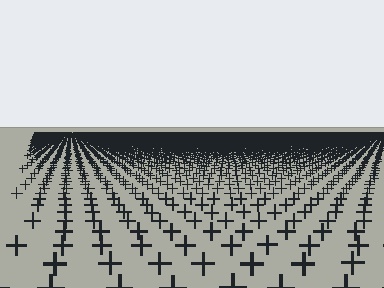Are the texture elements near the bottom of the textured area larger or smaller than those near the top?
Larger. Near the bottom, elements are closer to the viewer and appear at a bigger on-screen size.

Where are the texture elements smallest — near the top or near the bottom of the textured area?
Near the top.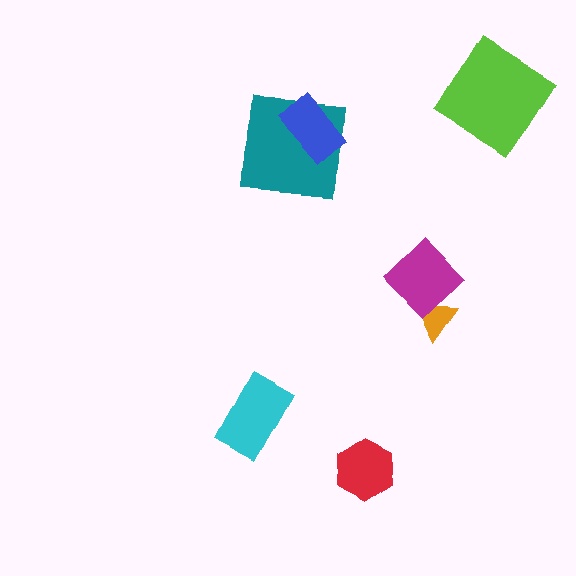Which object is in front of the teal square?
The blue rectangle is in front of the teal square.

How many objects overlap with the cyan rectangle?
0 objects overlap with the cyan rectangle.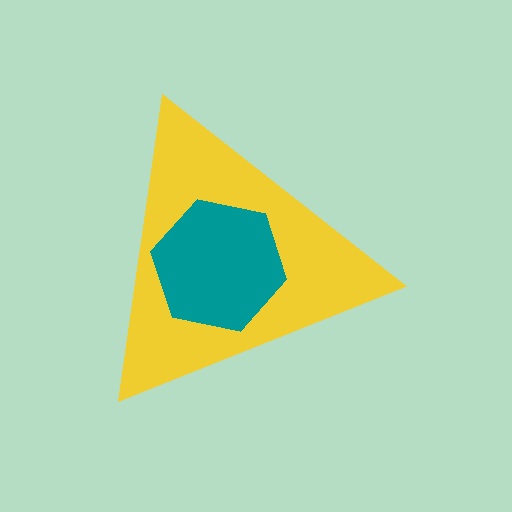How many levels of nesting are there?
2.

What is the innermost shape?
The teal hexagon.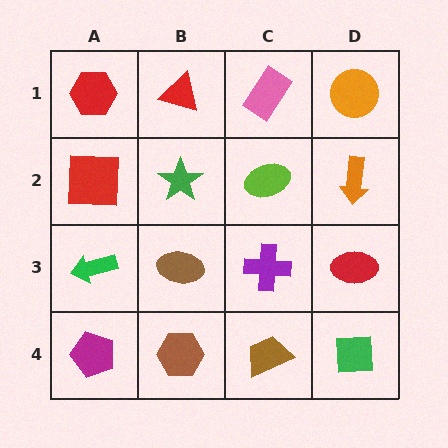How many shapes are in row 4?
4 shapes.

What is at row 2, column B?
A green star.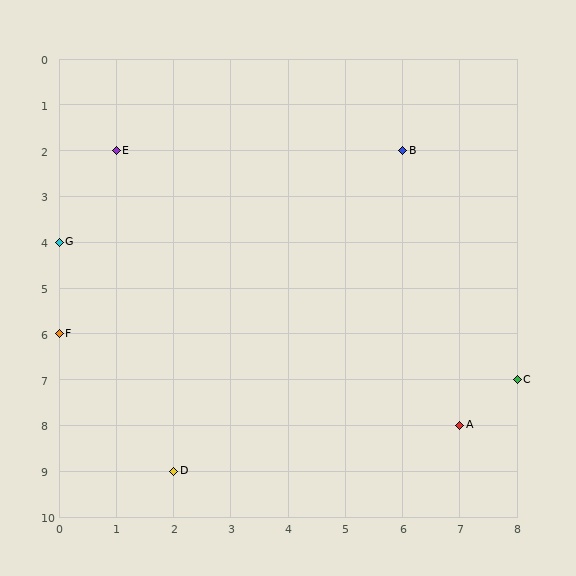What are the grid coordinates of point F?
Point F is at grid coordinates (0, 6).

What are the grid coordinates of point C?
Point C is at grid coordinates (8, 7).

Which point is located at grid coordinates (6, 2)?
Point B is at (6, 2).